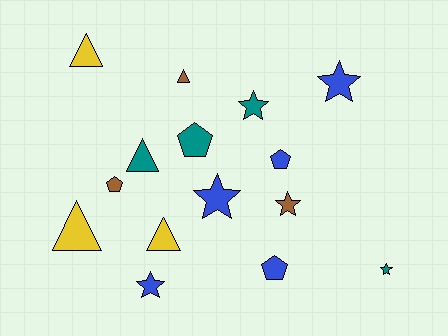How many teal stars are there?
There are 2 teal stars.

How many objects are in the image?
There are 15 objects.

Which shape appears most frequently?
Star, with 6 objects.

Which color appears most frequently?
Blue, with 5 objects.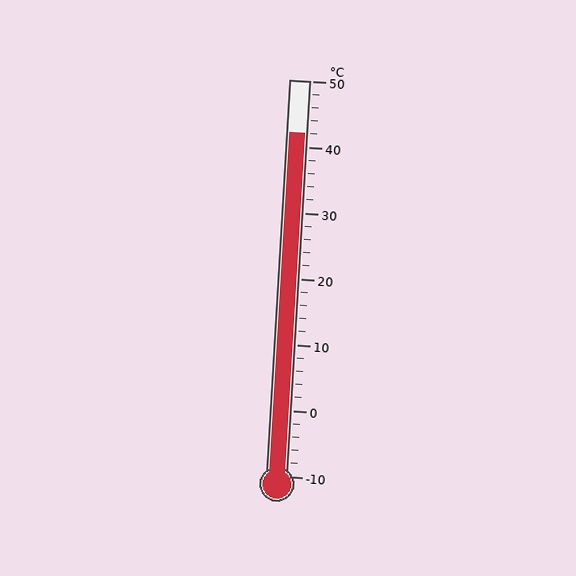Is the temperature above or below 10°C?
The temperature is above 10°C.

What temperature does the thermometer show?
The thermometer shows approximately 42°C.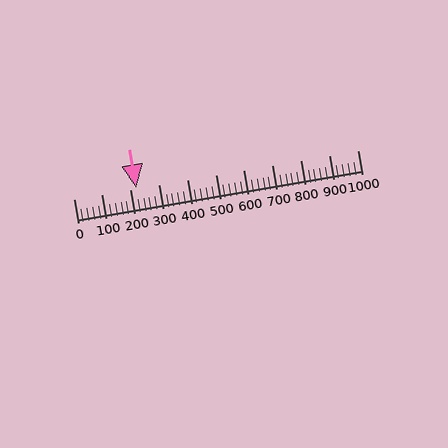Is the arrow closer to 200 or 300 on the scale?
The arrow is closer to 200.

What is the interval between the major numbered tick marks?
The major tick marks are spaced 100 units apart.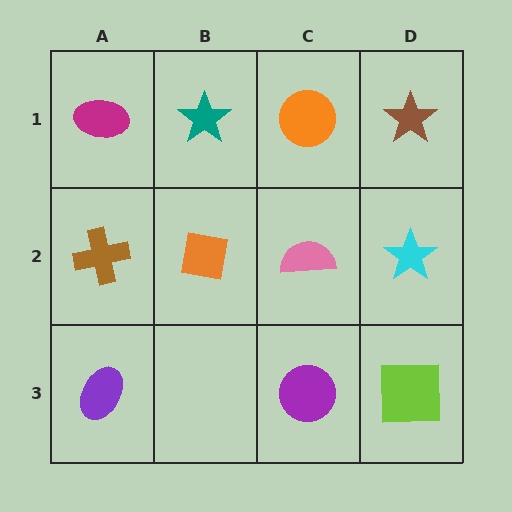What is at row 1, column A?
A magenta ellipse.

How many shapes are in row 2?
4 shapes.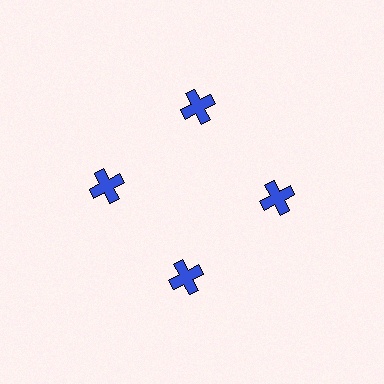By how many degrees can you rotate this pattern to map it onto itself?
The pattern maps onto itself every 90 degrees of rotation.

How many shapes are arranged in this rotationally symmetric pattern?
There are 4 shapes, arranged in 4 groups of 1.